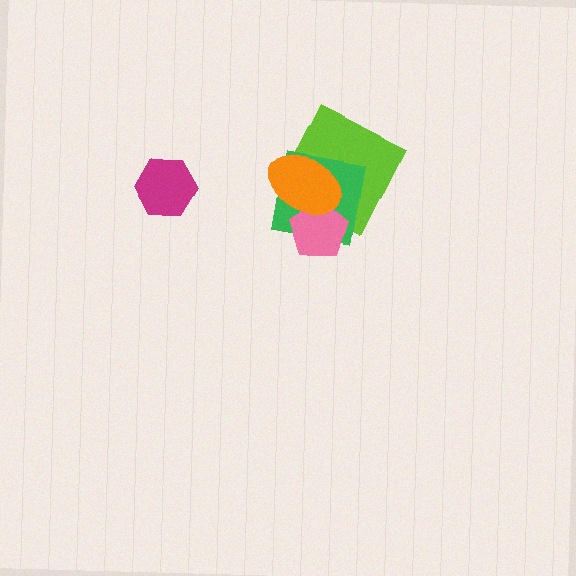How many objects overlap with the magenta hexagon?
0 objects overlap with the magenta hexagon.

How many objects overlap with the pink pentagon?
3 objects overlap with the pink pentagon.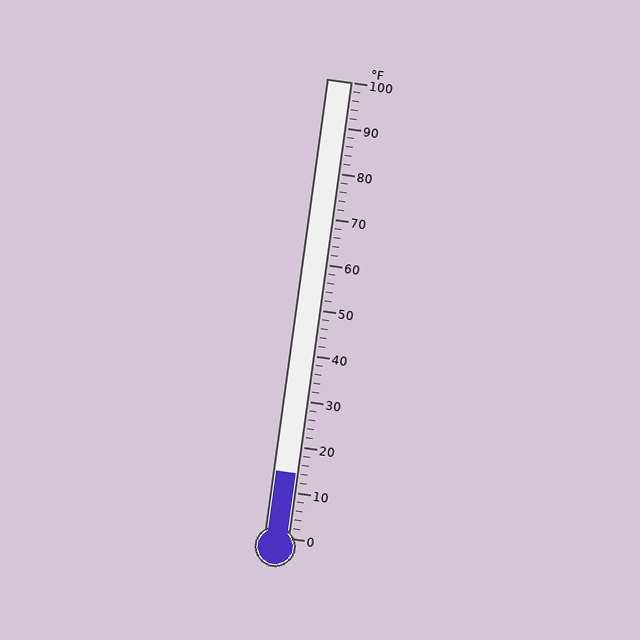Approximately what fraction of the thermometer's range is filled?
The thermometer is filled to approximately 15% of its range.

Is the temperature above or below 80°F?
The temperature is below 80°F.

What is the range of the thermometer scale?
The thermometer scale ranges from 0°F to 100°F.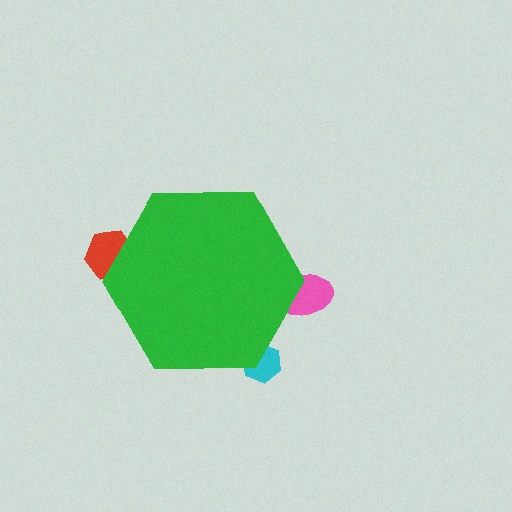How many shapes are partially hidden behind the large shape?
3 shapes are partially hidden.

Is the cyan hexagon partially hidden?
Yes, the cyan hexagon is partially hidden behind the green hexagon.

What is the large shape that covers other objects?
A green hexagon.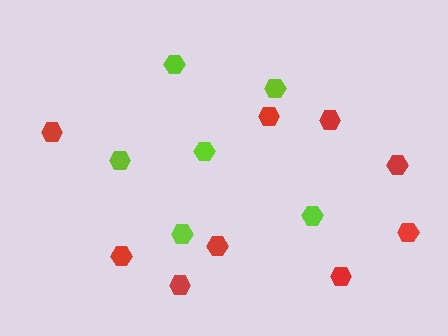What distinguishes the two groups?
There are 2 groups: one group of lime hexagons (6) and one group of red hexagons (9).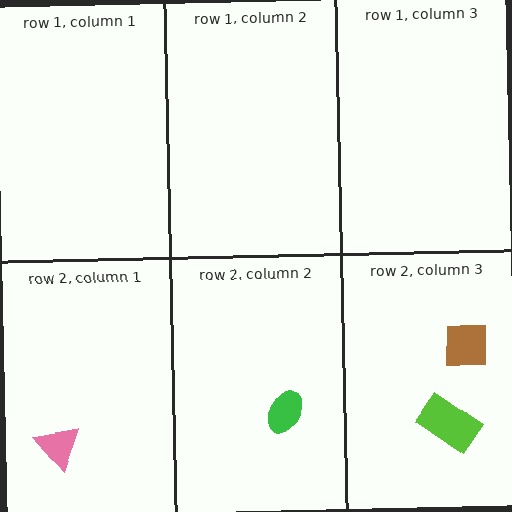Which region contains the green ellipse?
The row 2, column 2 region.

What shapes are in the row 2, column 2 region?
The green ellipse.